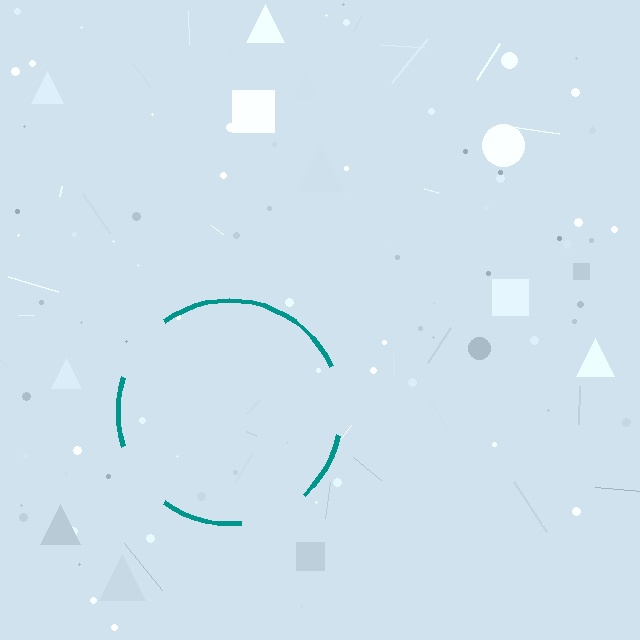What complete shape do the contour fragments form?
The contour fragments form a circle.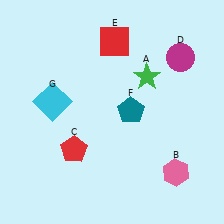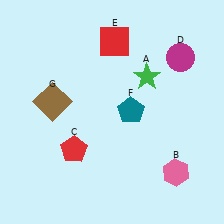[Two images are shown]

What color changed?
The square (G) changed from cyan in Image 1 to brown in Image 2.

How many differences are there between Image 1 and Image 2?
There is 1 difference between the two images.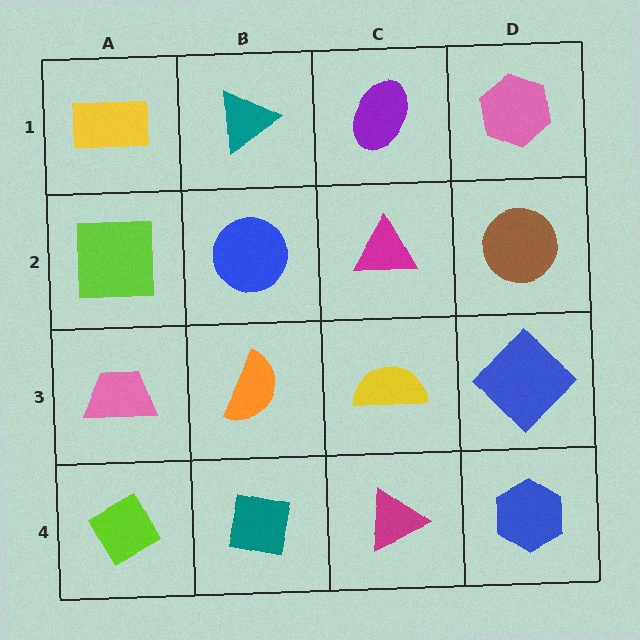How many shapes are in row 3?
4 shapes.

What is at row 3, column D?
A blue diamond.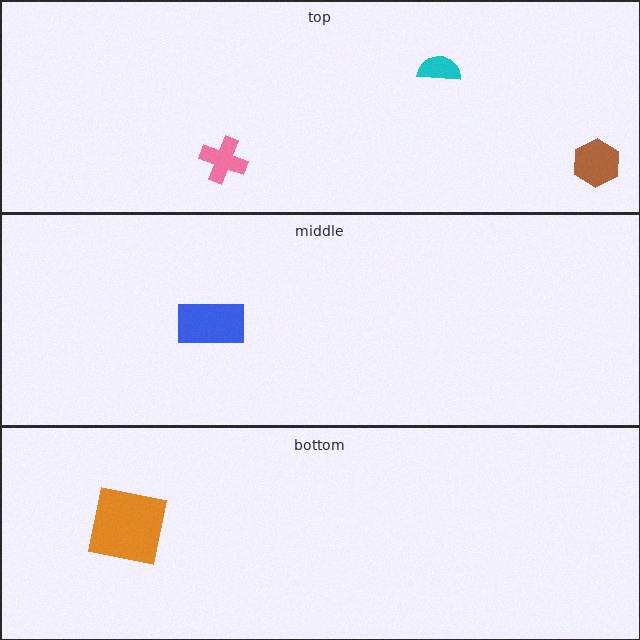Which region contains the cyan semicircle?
The top region.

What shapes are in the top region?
The brown hexagon, the pink cross, the cyan semicircle.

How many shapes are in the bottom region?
1.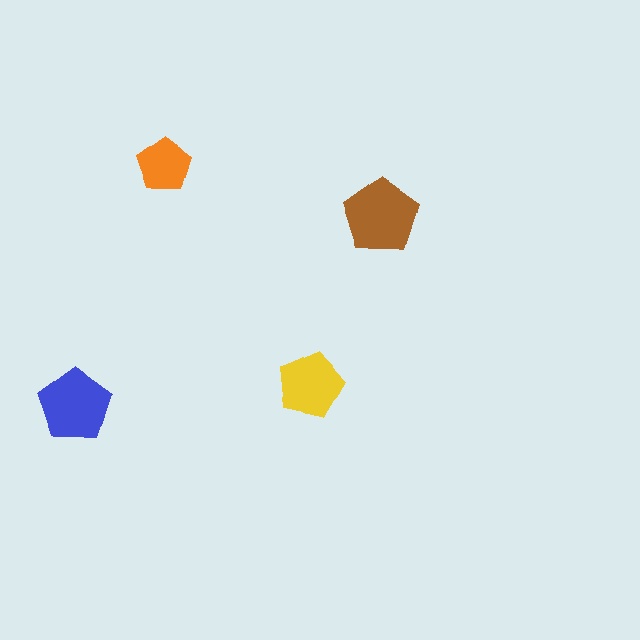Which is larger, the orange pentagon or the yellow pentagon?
The yellow one.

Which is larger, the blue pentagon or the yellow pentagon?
The blue one.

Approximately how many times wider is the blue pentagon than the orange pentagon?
About 1.5 times wider.